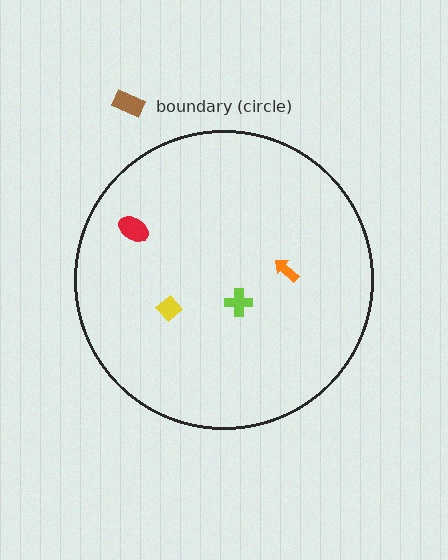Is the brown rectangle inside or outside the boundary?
Outside.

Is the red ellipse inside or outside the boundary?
Inside.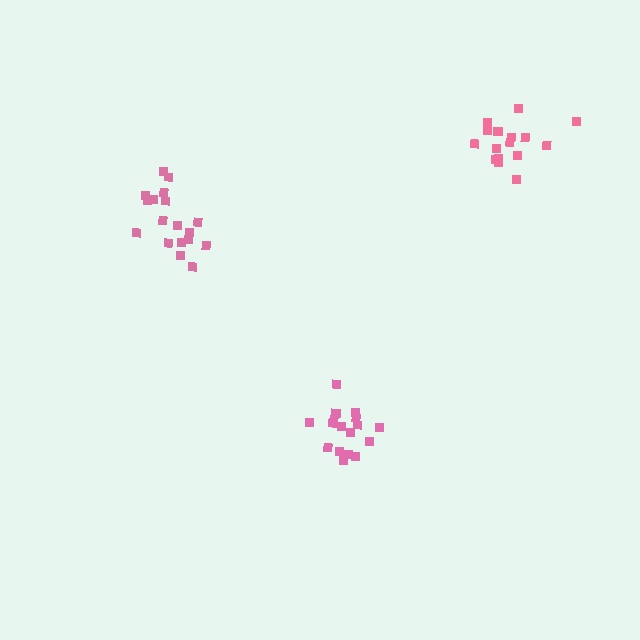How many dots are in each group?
Group 1: 17 dots, Group 2: 16 dots, Group 3: 18 dots (51 total).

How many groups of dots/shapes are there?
There are 3 groups.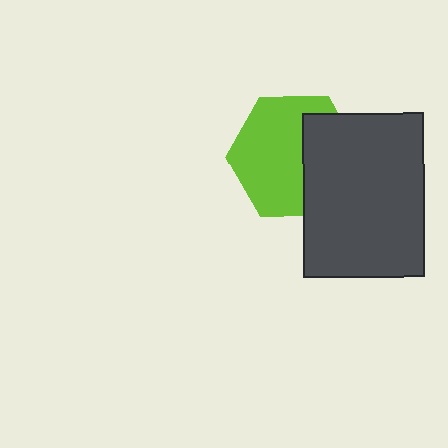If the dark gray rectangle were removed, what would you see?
You would see the complete lime hexagon.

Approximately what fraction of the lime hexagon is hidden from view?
Roughly 38% of the lime hexagon is hidden behind the dark gray rectangle.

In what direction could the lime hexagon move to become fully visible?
The lime hexagon could move left. That would shift it out from behind the dark gray rectangle entirely.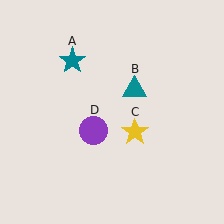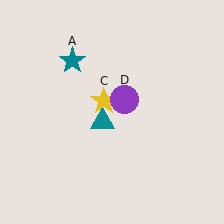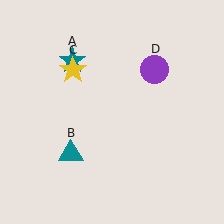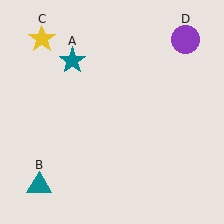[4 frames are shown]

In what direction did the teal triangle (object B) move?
The teal triangle (object B) moved down and to the left.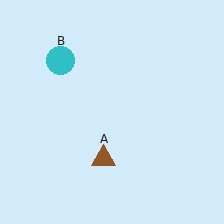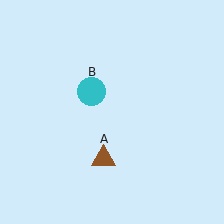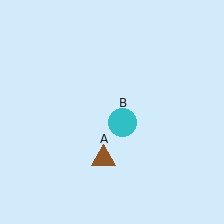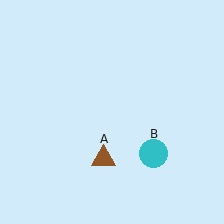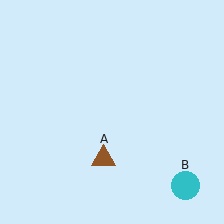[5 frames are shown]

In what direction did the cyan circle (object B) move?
The cyan circle (object B) moved down and to the right.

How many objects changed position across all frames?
1 object changed position: cyan circle (object B).